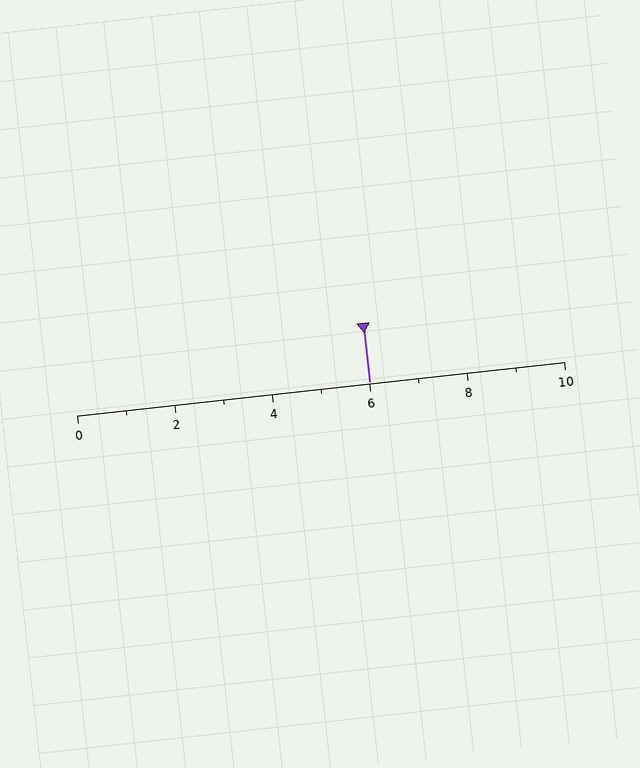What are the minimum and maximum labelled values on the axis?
The axis runs from 0 to 10.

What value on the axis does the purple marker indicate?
The marker indicates approximately 6.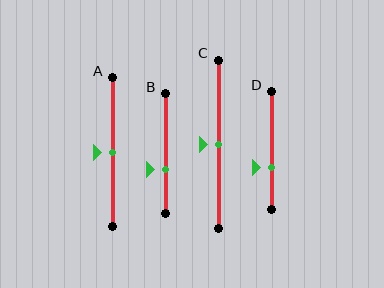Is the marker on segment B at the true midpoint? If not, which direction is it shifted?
No, the marker on segment B is shifted downward by about 13% of the segment length.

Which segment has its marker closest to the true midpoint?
Segment A has its marker closest to the true midpoint.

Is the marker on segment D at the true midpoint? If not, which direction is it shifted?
No, the marker on segment D is shifted downward by about 14% of the segment length.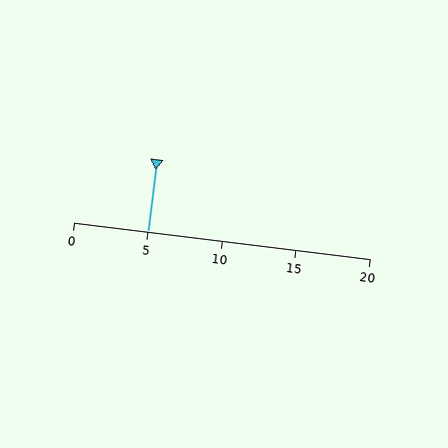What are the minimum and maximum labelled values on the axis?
The axis runs from 0 to 20.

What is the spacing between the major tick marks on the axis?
The major ticks are spaced 5 apart.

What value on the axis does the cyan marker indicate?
The marker indicates approximately 5.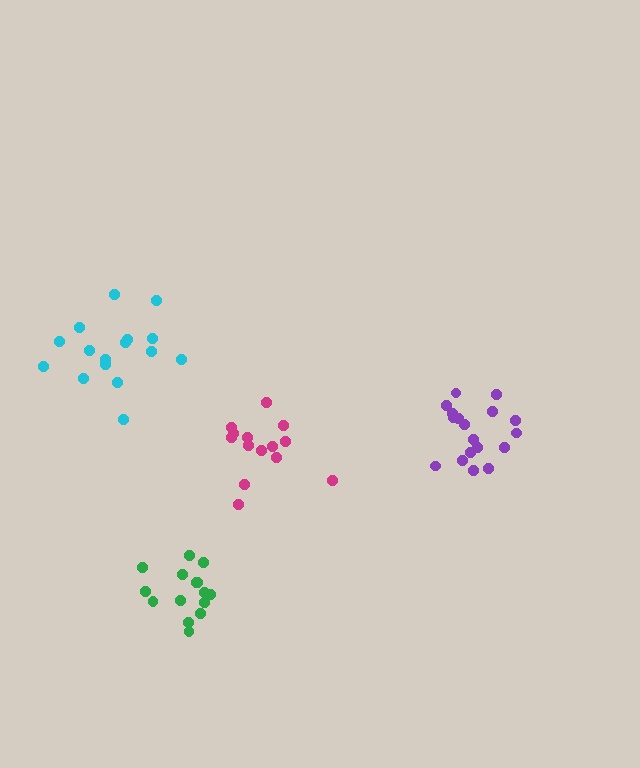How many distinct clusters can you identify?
There are 4 distinct clusters.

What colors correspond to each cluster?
The clusters are colored: green, purple, magenta, cyan.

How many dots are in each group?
Group 1: 15 dots, Group 2: 18 dots, Group 3: 14 dots, Group 4: 16 dots (63 total).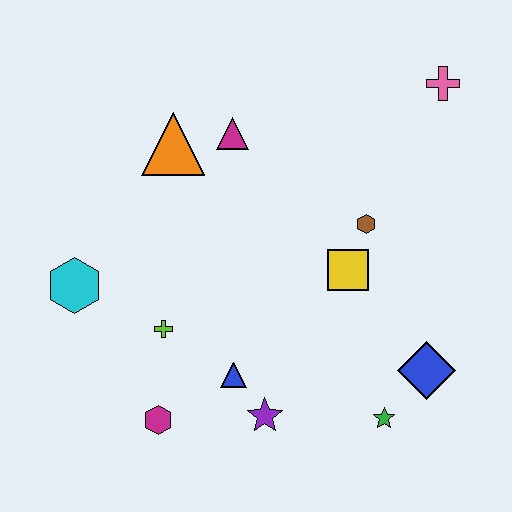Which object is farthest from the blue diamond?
The cyan hexagon is farthest from the blue diamond.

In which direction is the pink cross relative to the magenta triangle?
The pink cross is to the right of the magenta triangle.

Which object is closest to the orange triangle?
The magenta triangle is closest to the orange triangle.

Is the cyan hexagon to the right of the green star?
No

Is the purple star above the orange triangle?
No